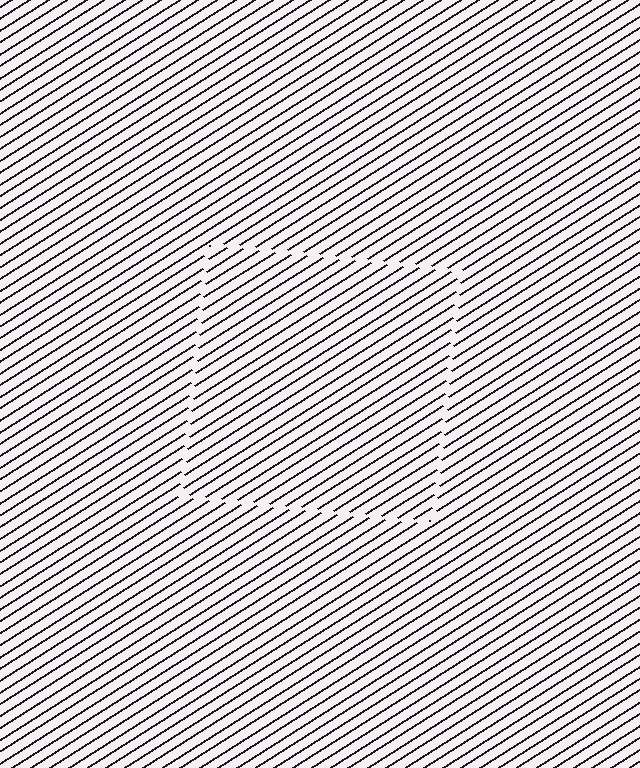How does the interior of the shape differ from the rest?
The interior of the shape contains the same grating, shifted by half a period — the contour is defined by the phase discontinuity where line-ends from the inner and outer gratings abut.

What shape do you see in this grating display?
An illusory square. The interior of the shape contains the same grating, shifted by half a period — the contour is defined by the phase discontinuity where line-ends from the inner and outer gratings abut.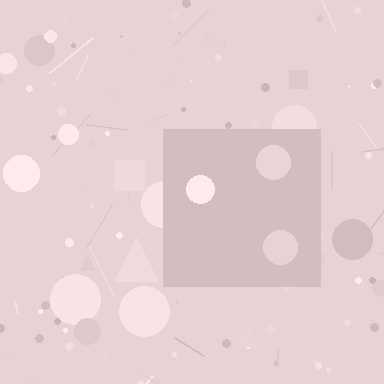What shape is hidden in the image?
A square is hidden in the image.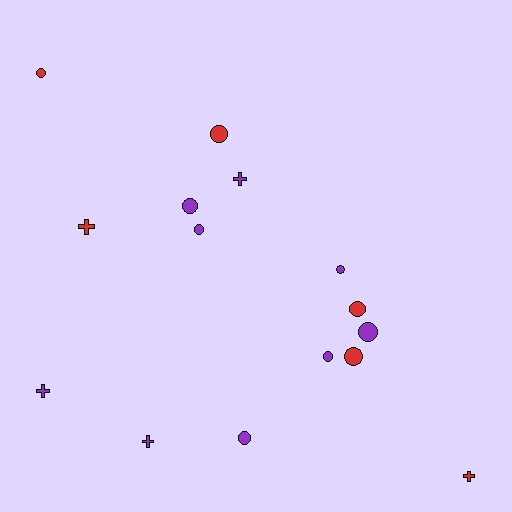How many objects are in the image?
There are 15 objects.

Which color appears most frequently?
Purple, with 9 objects.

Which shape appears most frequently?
Circle, with 10 objects.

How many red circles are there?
There are 4 red circles.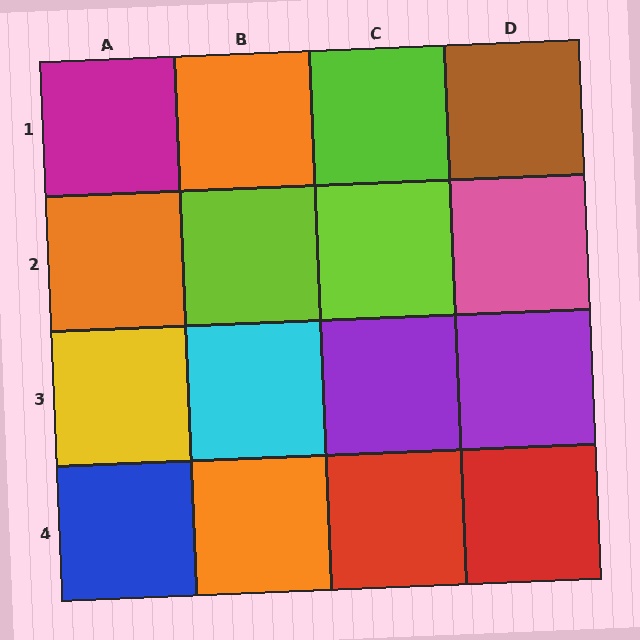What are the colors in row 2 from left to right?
Orange, lime, lime, pink.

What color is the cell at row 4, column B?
Orange.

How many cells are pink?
1 cell is pink.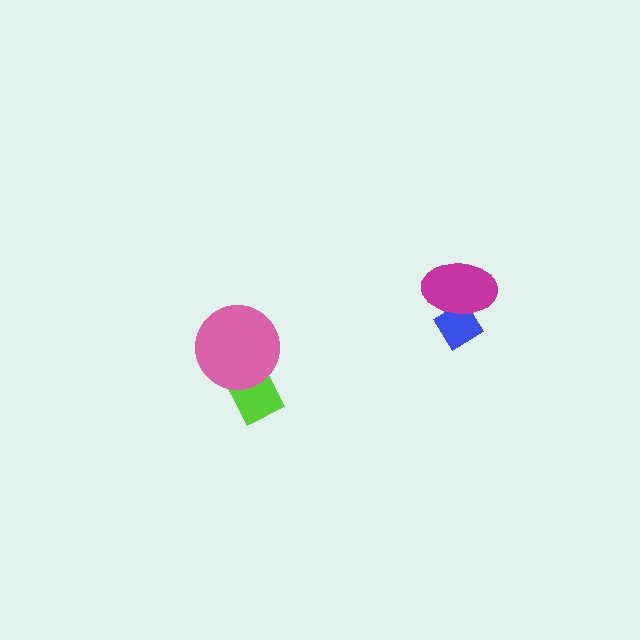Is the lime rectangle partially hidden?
Yes, it is partially covered by another shape.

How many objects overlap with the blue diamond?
1 object overlaps with the blue diamond.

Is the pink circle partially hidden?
No, no other shape covers it.